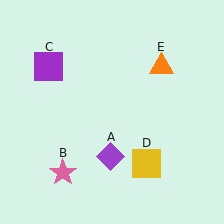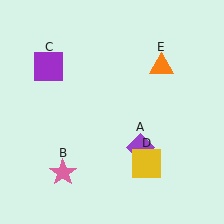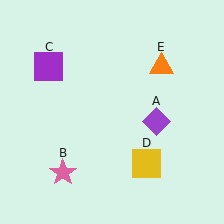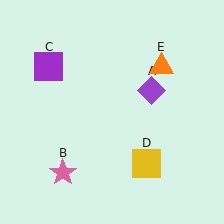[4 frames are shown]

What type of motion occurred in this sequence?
The purple diamond (object A) rotated counterclockwise around the center of the scene.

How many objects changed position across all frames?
1 object changed position: purple diamond (object A).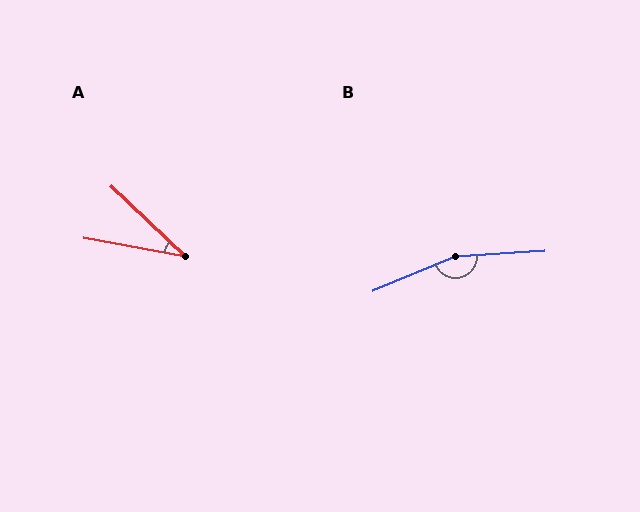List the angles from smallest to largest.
A (33°), B (161°).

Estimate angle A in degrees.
Approximately 33 degrees.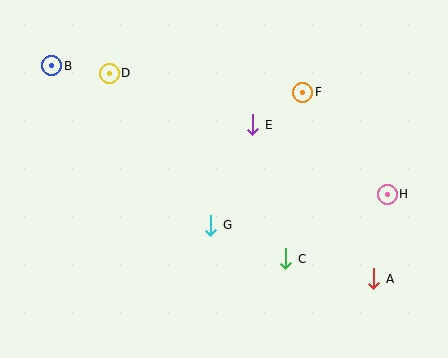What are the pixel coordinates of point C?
Point C is at (285, 259).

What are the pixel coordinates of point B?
Point B is at (52, 66).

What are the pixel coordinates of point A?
Point A is at (374, 279).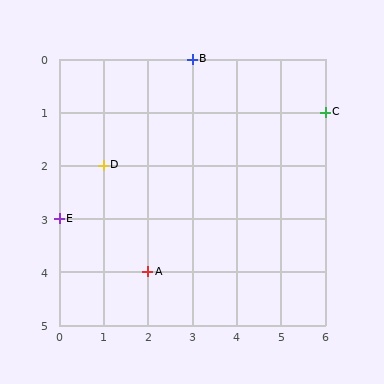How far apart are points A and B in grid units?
Points A and B are 1 column and 4 rows apart (about 4.1 grid units diagonally).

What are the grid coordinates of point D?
Point D is at grid coordinates (1, 2).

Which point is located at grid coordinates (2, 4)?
Point A is at (2, 4).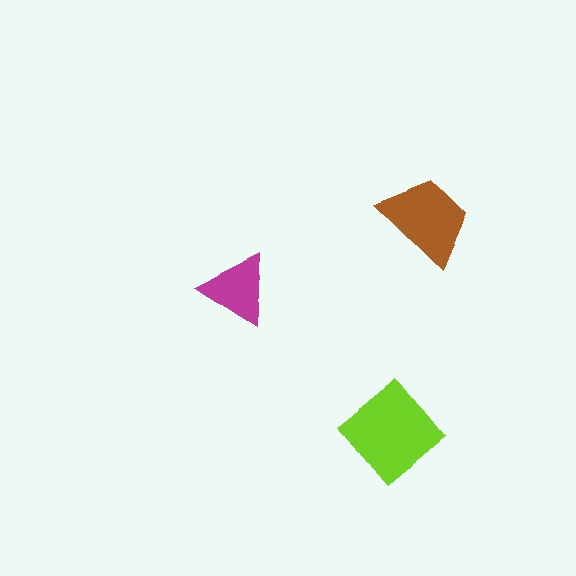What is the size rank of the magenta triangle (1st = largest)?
3rd.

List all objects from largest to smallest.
The lime diamond, the brown trapezoid, the magenta triangle.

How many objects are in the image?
There are 3 objects in the image.